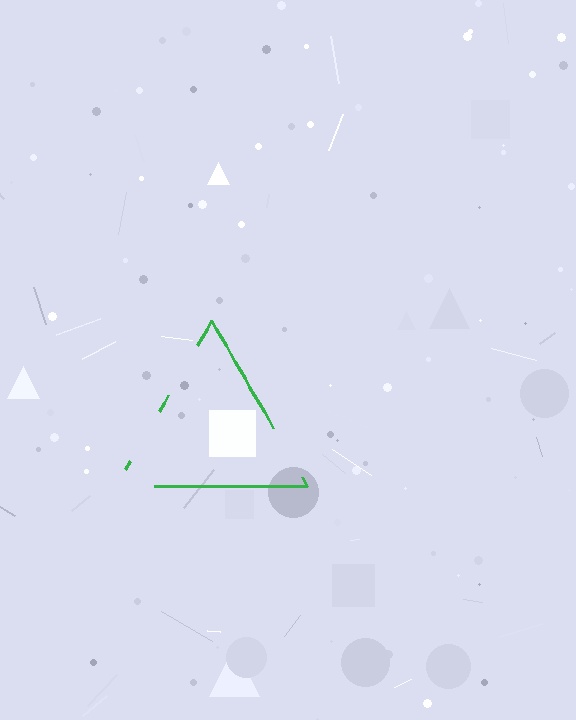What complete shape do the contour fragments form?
The contour fragments form a triangle.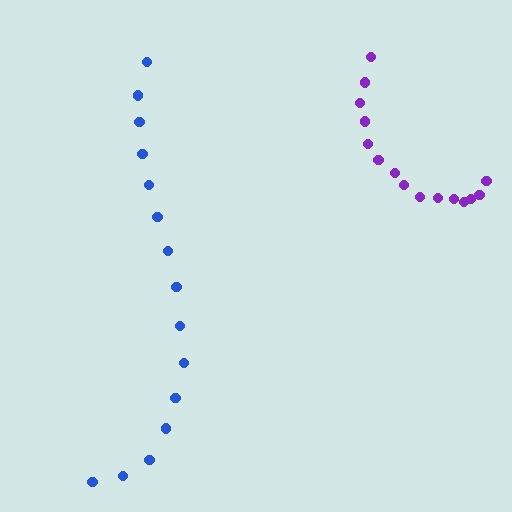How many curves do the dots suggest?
There are 2 distinct paths.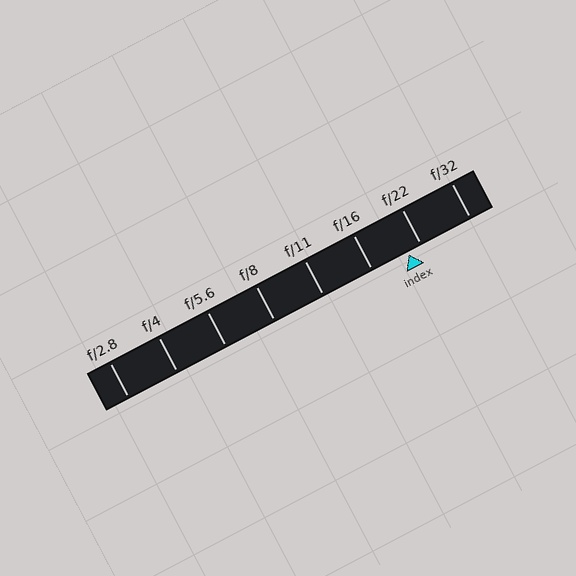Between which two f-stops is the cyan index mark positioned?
The index mark is between f/16 and f/22.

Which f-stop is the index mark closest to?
The index mark is closest to f/22.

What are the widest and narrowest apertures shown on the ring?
The widest aperture shown is f/2.8 and the narrowest is f/32.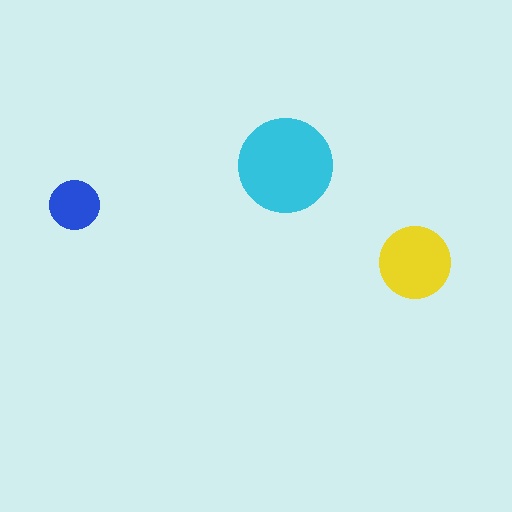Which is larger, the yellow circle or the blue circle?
The yellow one.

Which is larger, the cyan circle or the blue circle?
The cyan one.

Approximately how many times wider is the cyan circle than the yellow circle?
About 1.5 times wider.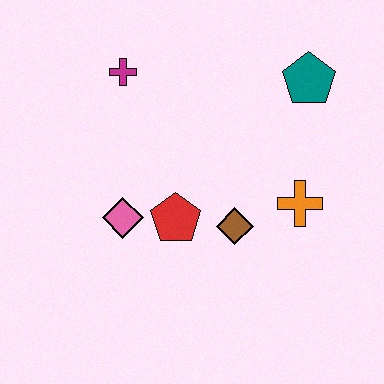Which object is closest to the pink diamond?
The red pentagon is closest to the pink diamond.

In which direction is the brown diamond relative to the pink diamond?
The brown diamond is to the right of the pink diamond.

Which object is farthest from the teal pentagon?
The pink diamond is farthest from the teal pentagon.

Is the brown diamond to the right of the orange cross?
No